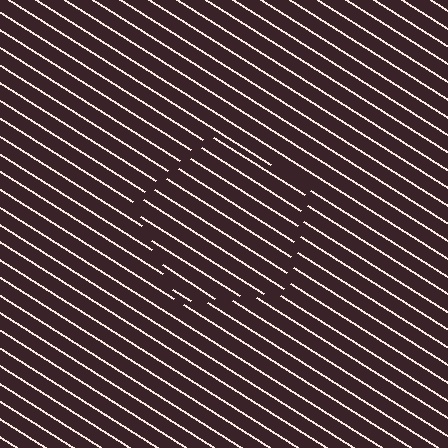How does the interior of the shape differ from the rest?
The interior of the shape contains the same grating, shifted by half a period — the contour is defined by the phase discontinuity where line-ends from the inner and outer gratings abut.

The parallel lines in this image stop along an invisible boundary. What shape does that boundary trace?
An illusory pentagon. The interior of the shape contains the same grating, shifted by half a period — the contour is defined by the phase discontinuity where line-ends from the inner and outer gratings abut.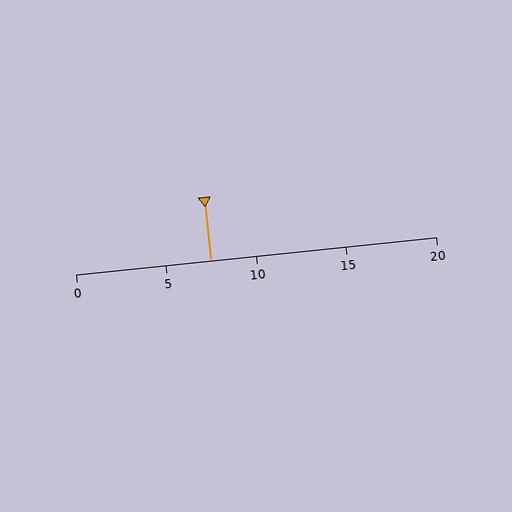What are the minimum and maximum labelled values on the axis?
The axis runs from 0 to 20.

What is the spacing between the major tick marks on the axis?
The major ticks are spaced 5 apart.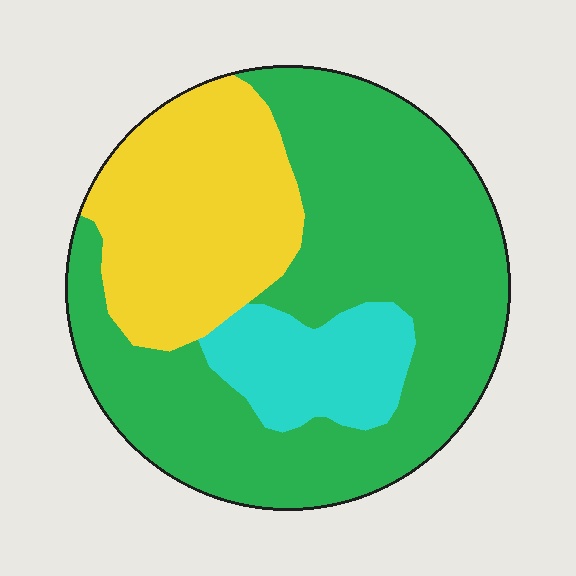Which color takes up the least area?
Cyan, at roughly 15%.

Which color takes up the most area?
Green, at roughly 60%.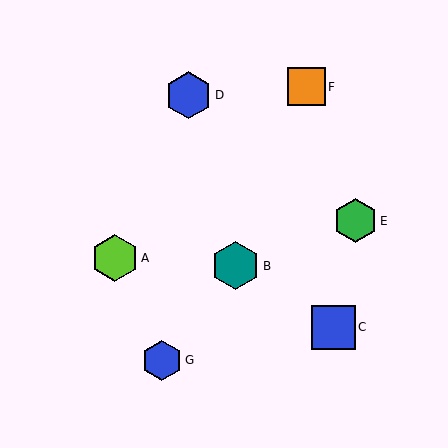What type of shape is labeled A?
Shape A is a lime hexagon.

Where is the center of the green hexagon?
The center of the green hexagon is at (356, 221).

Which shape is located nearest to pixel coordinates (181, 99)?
The blue hexagon (labeled D) at (189, 95) is nearest to that location.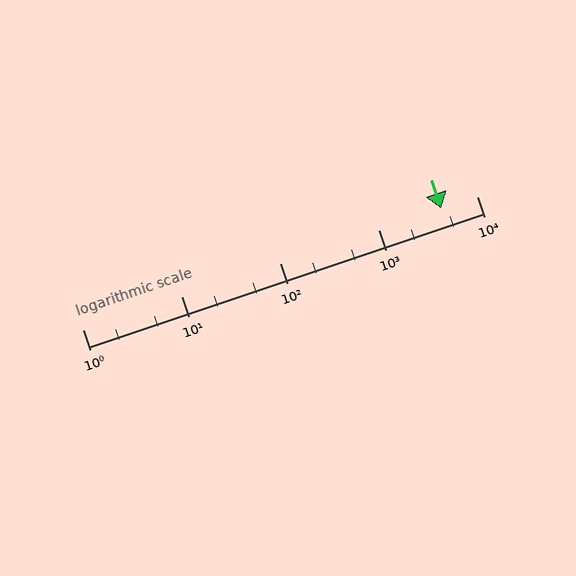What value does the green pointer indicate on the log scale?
The pointer indicates approximately 4400.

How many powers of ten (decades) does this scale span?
The scale spans 4 decades, from 1 to 10000.